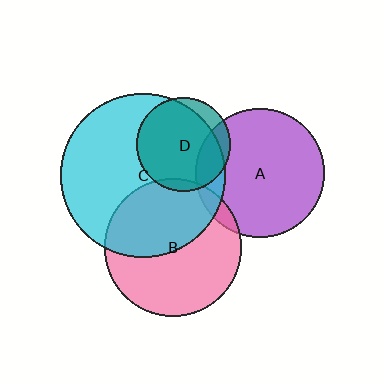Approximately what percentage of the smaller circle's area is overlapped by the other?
Approximately 5%.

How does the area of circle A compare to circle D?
Approximately 1.9 times.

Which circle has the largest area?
Circle C (cyan).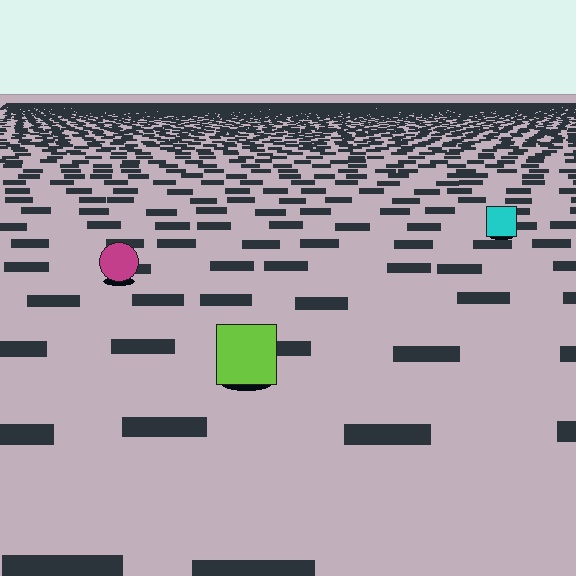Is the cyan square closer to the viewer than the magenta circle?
No. The magenta circle is closer — you can tell from the texture gradient: the ground texture is coarser near it.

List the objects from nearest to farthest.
From nearest to farthest: the lime square, the magenta circle, the cyan square.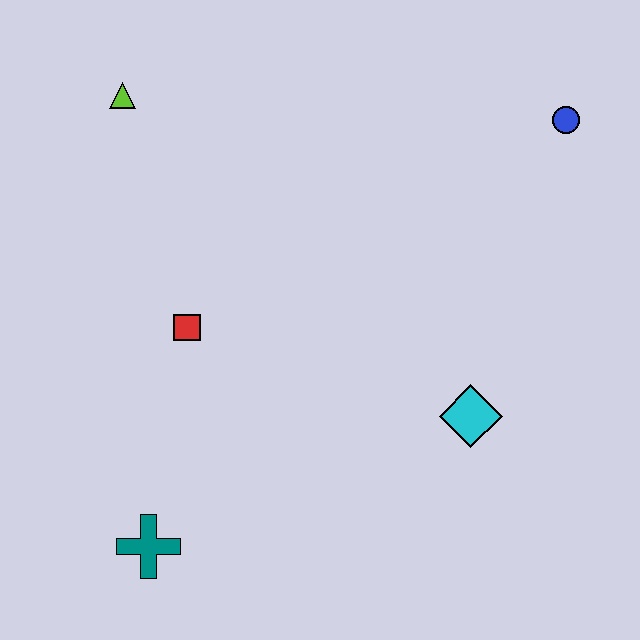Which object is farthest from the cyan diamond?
The lime triangle is farthest from the cyan diamond.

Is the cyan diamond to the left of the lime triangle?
No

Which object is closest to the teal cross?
The red square is closest to the teal cross.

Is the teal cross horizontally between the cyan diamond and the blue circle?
No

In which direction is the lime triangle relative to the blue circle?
The lime triangle is to the left of the blue circle.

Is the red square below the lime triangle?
Yes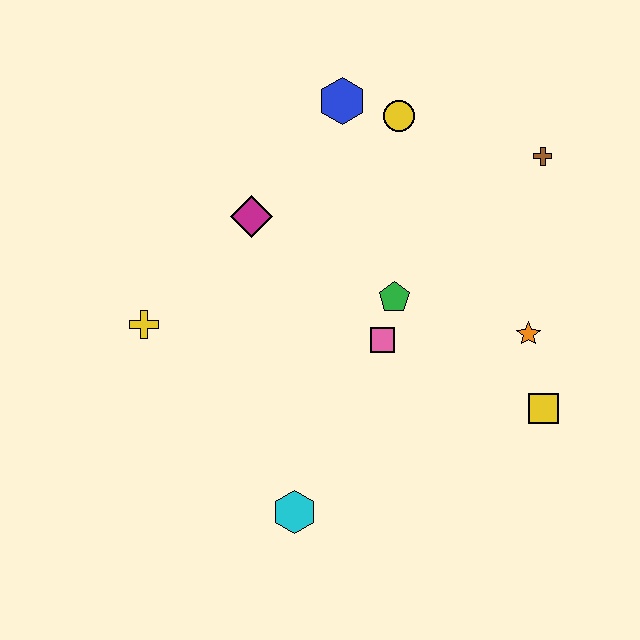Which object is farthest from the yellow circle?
The cyan hexagon is farthest from the yellow circle.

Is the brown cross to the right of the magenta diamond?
Yes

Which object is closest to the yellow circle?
The blue hexagon is closest to the yellow circle.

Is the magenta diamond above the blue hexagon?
No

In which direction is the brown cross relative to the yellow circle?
The brown cross is to the right of the yellow circle.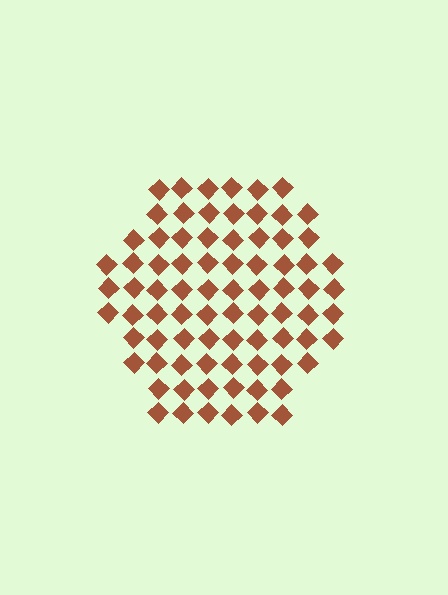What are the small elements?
The small elements are diamonds.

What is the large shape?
The large shape is a hexagon.